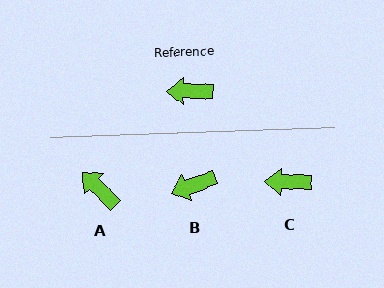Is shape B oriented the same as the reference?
No, it is off by about 22 degrees.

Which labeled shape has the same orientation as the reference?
C.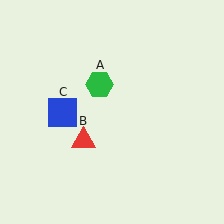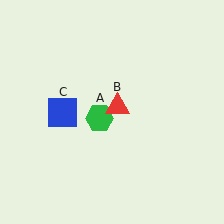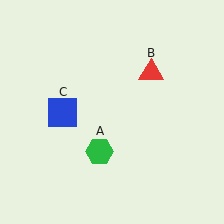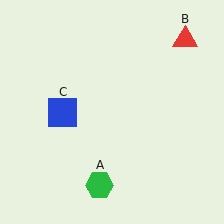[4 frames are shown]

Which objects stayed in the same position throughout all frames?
Blue square (object C) remained stationary.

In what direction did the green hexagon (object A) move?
The green hexagon (object A) moved down.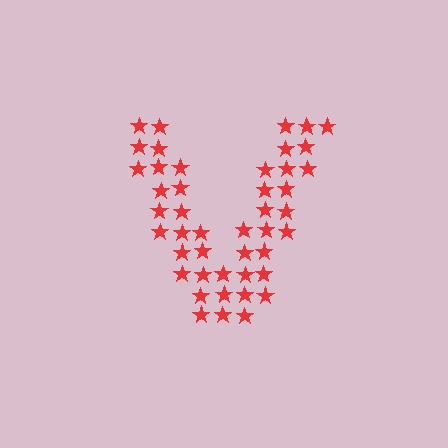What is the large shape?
The large shape is the letter V.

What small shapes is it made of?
It is made of small stars.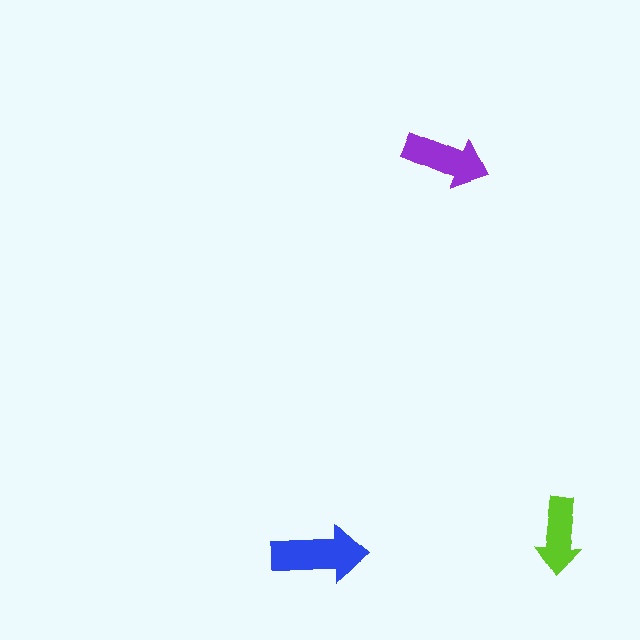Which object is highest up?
The purple arrow is topmost.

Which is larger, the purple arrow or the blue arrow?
The blue one.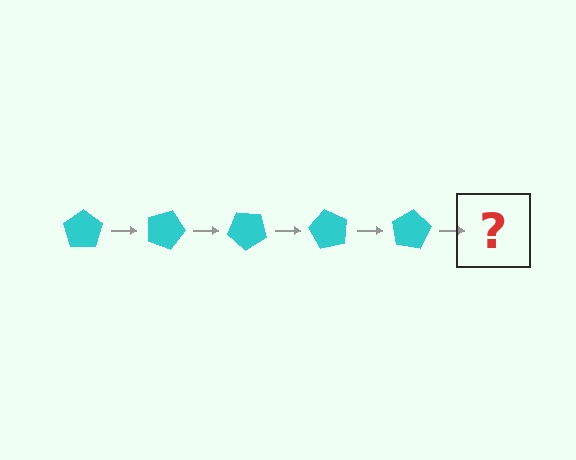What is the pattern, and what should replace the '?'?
The pattern is that the pentagon rotates 20 degrees each step. The '?' should be a cyan pentagon rotated 100 degrees.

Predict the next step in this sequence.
The next step is a cyan pentagon rotated 100 degrees.